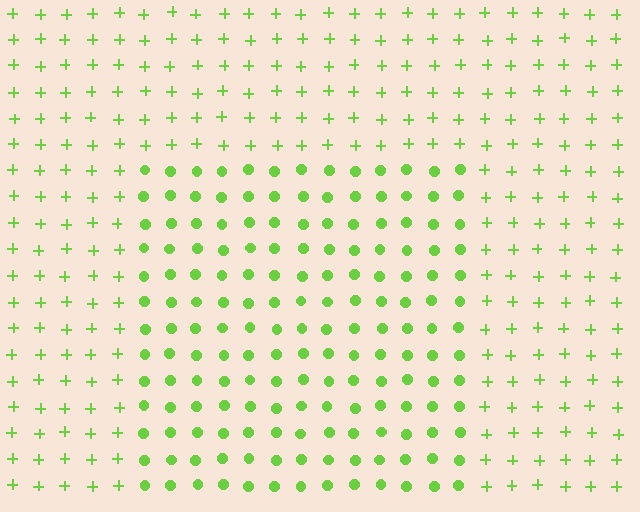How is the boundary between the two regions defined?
The boundary is defined by a change in element shape: circles inside vs. plus signs outside. All elements share the same color and spacing.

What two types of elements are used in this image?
The image uses circles inside the rectangle region and plus signs outside it.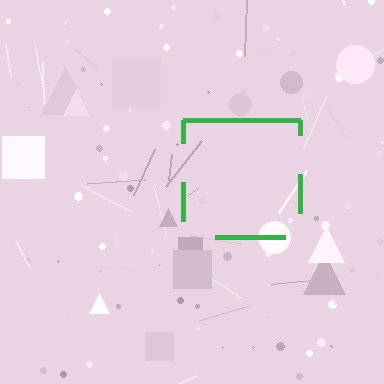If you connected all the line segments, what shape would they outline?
They would outline a square.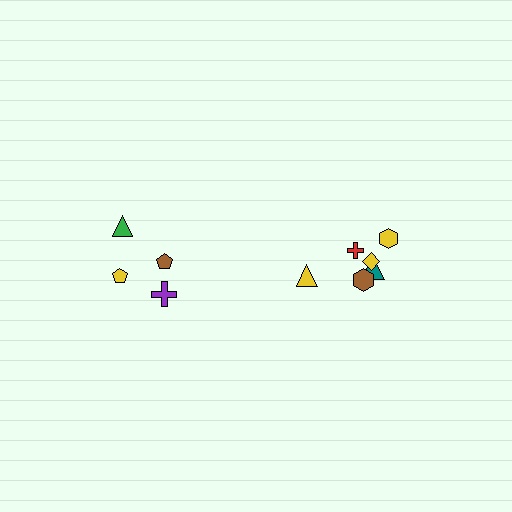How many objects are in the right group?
There are 6 objects.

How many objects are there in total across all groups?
There are 10 objects.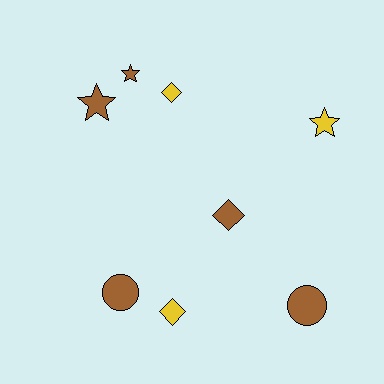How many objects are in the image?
There are 8 objects.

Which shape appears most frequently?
Diamond, with 3 objects.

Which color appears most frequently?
Brown, with 5 objects.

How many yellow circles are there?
There are no yellow circles.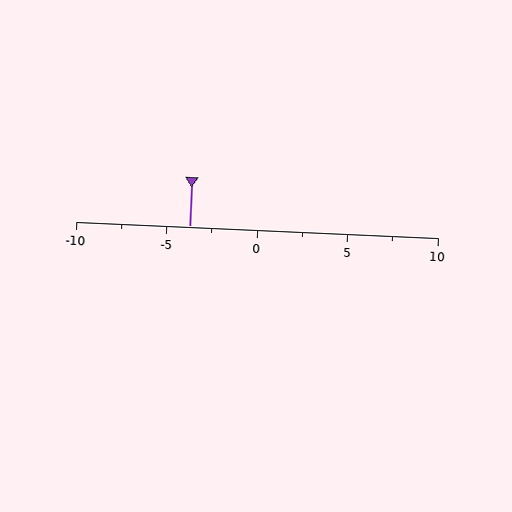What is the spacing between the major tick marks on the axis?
The major ticks are spaced 5 apart.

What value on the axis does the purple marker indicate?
The marker indicates approximately -3.8.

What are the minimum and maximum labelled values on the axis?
The axis runs from -10 to 10.